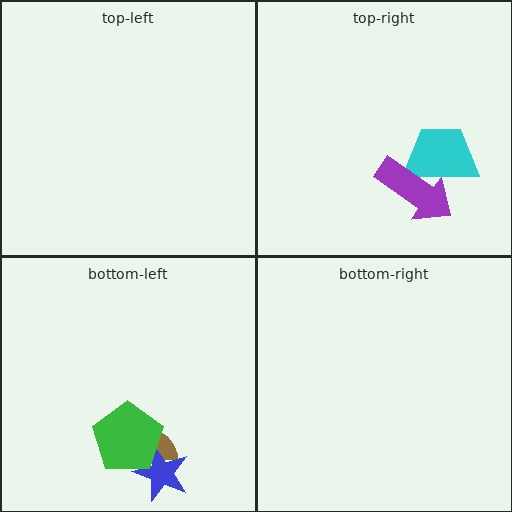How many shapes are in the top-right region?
2.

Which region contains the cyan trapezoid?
The top-right region.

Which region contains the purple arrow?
The top-right region.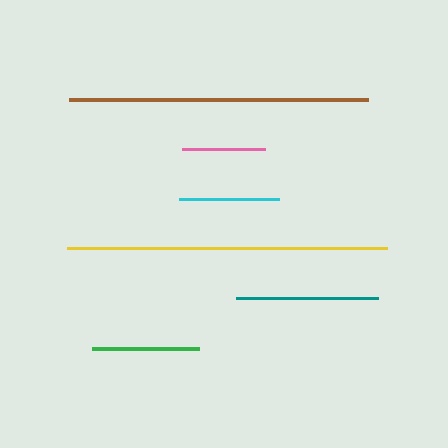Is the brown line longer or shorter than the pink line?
The brown line is longer than the pink line.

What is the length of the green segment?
The green segment is approximately 107 pixels long.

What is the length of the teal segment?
The teal segment is approximately 142 pixels long.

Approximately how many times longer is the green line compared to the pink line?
The green line is approximately 1.3 times the length of the pink line.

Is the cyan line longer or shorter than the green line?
The green line is longer than the cyan line.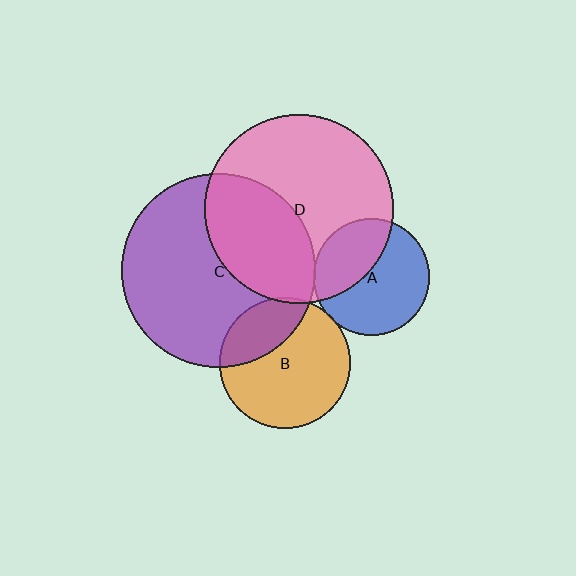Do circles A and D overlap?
Yes.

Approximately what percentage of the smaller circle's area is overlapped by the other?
Approximately 40%.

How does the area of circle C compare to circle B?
Approximately 2.2 times.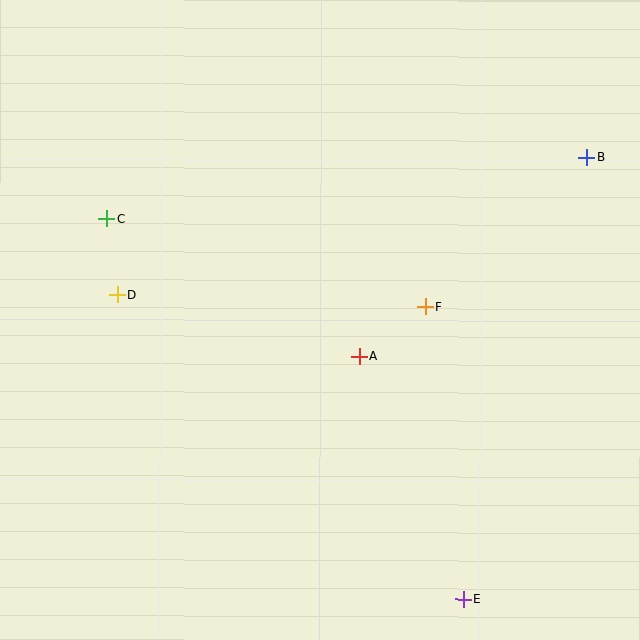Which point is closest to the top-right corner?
Point B is closest to the top-right corner.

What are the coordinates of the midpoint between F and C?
The midpoint between F and C is at (266, 263).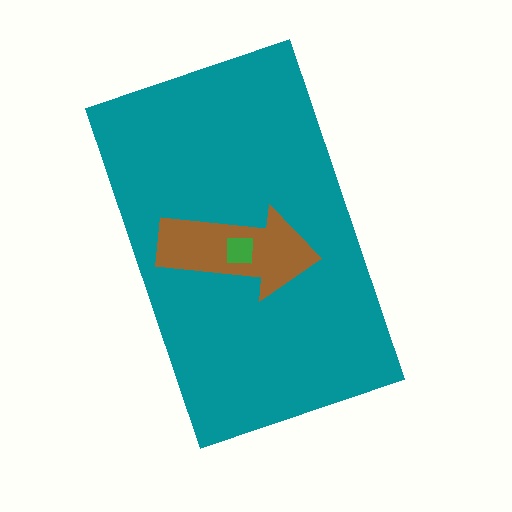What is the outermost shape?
The teal rectangle.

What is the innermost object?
The green square.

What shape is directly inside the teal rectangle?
The brown arrow.